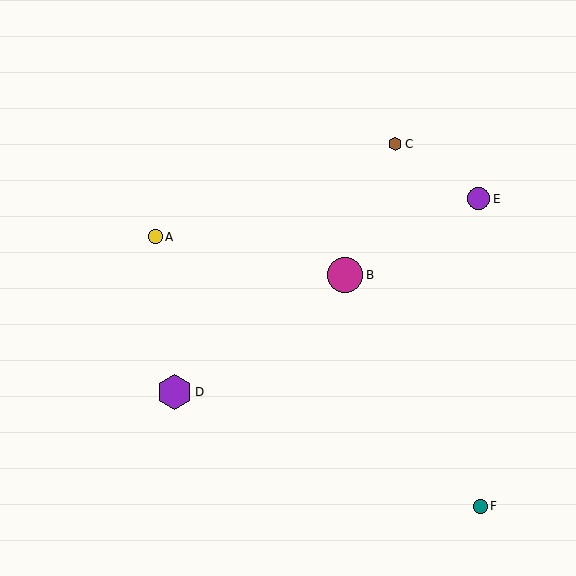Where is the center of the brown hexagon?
The center of the brown hexagon is at (395, 144).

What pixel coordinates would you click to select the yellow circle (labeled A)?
Click at (155, 237) to select the yellow circle A.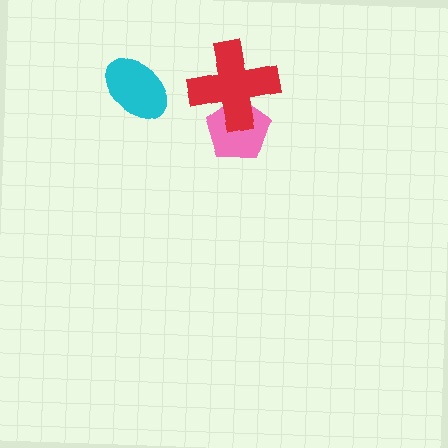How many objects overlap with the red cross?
1 object overlaps with the red cross.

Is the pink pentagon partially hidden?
Yes, it is partially covered by another shape.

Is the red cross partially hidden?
No, no other shape covers it.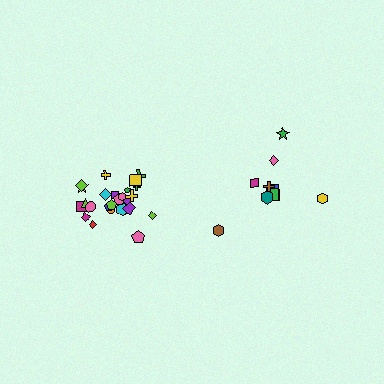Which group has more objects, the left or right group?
The left group.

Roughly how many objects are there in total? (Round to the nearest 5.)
Roughly 35 objects in total.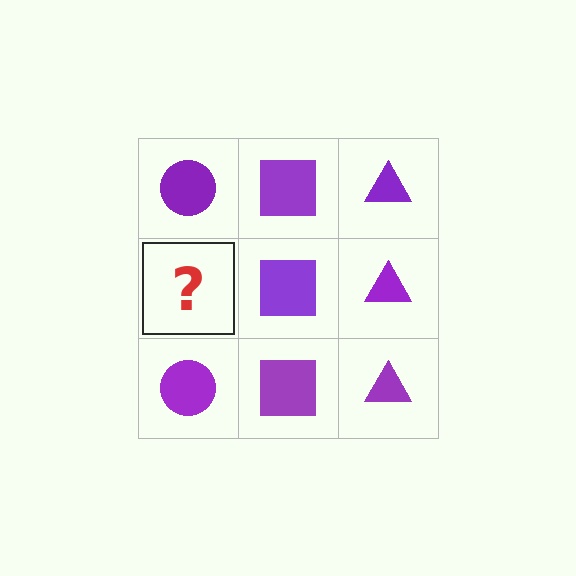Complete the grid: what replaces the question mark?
The question mark should be replaced with a purple circle.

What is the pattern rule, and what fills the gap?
The rule is that each column has a consistent shape. The gap should be filled with a purple circle.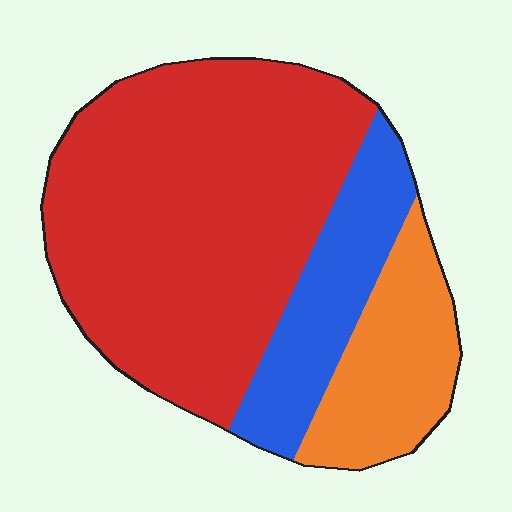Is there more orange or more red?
Red.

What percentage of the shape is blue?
Blue covers roughly 20% of the shape.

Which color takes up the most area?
Red, at roughly 65%.